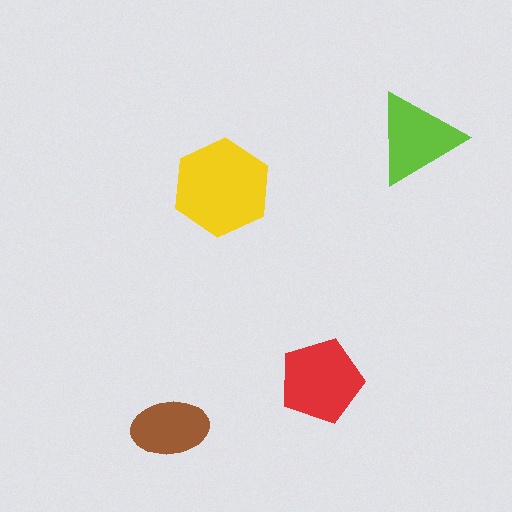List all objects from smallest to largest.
The brown ellipse, the lime triangle, the red pentagon, the yellow hexagon.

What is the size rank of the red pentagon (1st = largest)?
2nd.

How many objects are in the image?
There are 4 objects in the image.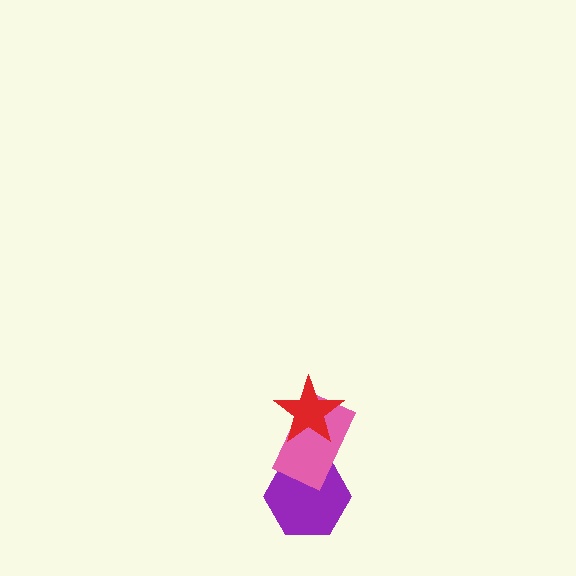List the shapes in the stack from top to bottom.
From top to bottom: the red star, the pink rectangle, the purple hexagon.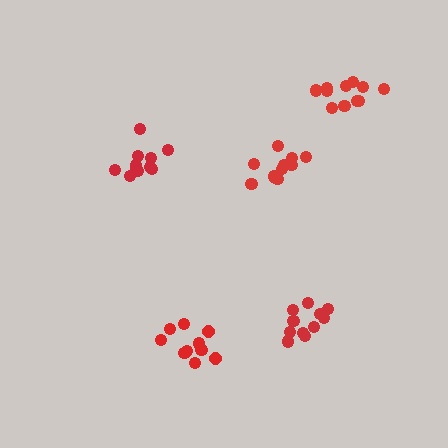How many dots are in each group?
Group 1: 11 dots, Group 2: 11 dots, Group 3: 10 dots, Group 4: 11 dots, Group 5: 11 dots (54 total).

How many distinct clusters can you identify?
There are 5 distinct clusters.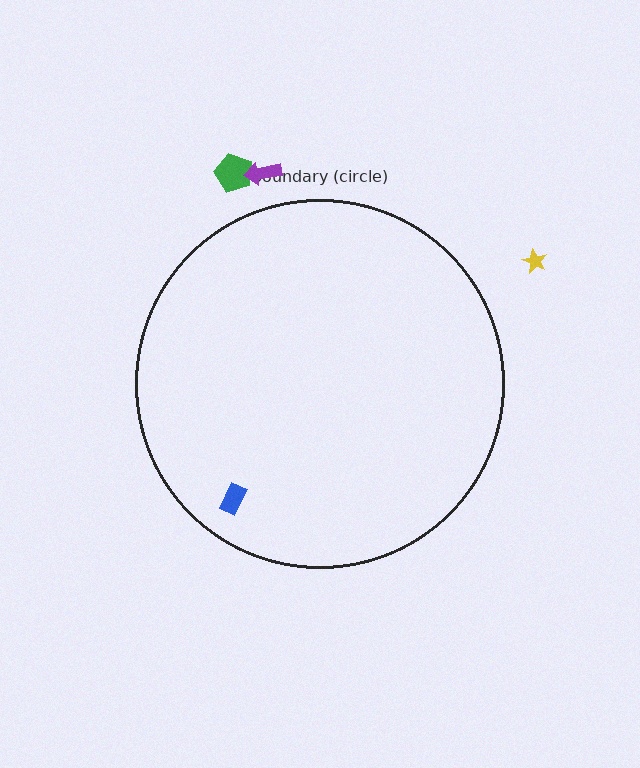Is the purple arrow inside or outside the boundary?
Outside.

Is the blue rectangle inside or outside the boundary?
Inside.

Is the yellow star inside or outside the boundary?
Outside.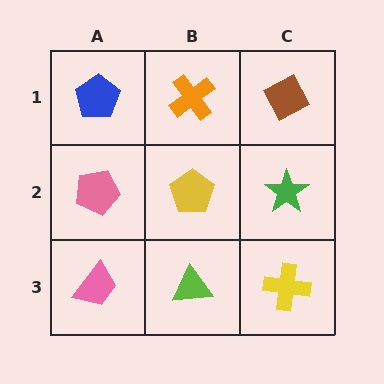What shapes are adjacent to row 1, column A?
A pink pentagon (row 2, column A), an orange cross (row 1, column B).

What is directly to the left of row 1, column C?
An orange cross.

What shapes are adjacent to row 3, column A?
A pink pentagon (row 2, column A), a lime triangle (row 3, column B).